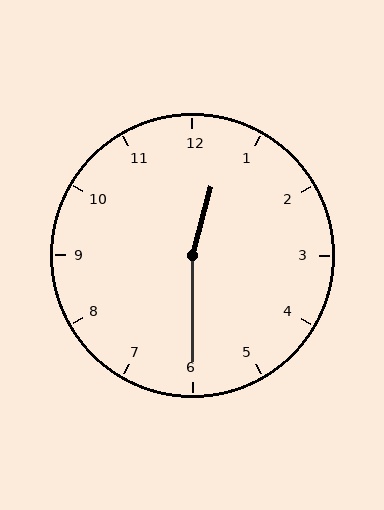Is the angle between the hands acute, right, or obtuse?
It is obtuse.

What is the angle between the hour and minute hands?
Approximately 165 degrees.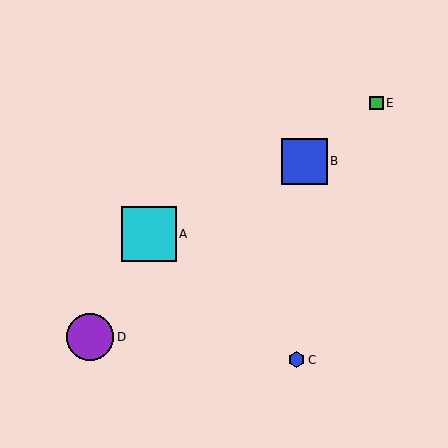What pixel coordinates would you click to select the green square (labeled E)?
Click at (377, 103) to select the green square E.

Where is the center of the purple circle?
The center of the purple circle is at (90, 337).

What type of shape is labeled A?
Shape A is a cyan square.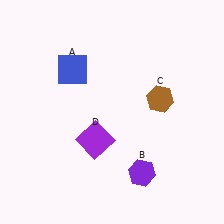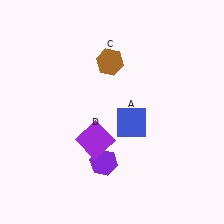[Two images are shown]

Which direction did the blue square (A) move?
The blue square (A) moved right.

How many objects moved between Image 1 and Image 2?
3 objects moved between the two images.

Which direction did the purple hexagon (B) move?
The purple hexagon (B) moved left.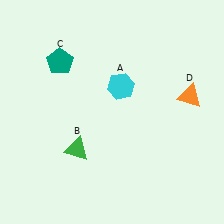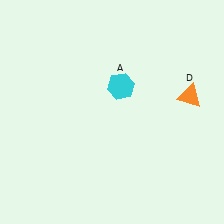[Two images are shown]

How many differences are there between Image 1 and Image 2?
There are 2 differences between the two images.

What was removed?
The teal pentagon (C), the green triangle (B) were removed in Image 2.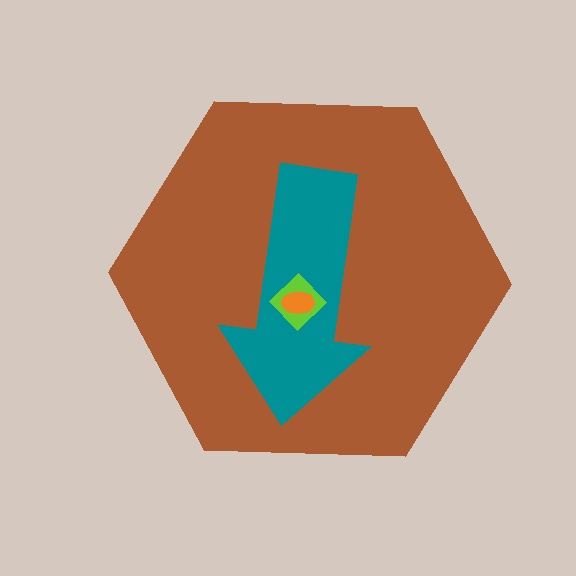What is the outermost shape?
The brown hexagon.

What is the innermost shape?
The orange ellipse.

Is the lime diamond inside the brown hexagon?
Yes.